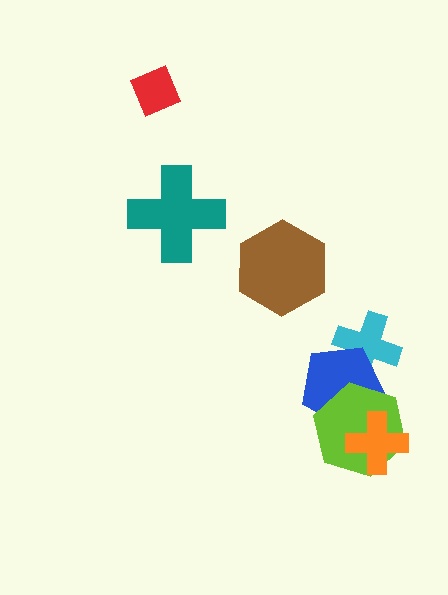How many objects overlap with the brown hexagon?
0 objects overlap with the brown hexagon.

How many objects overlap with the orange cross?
1 object overlaps with the orange cross.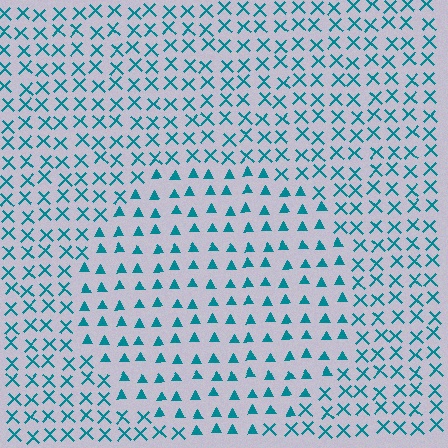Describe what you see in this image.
The image is filled with small teal elements arranged in a uniform grid. A circle-shaped region contains triangles, while the surrounding area contains X marks. The boundary is defined purely by the change in element shape.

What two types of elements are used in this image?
The image uses triangles inside the circle region and X marks outside it.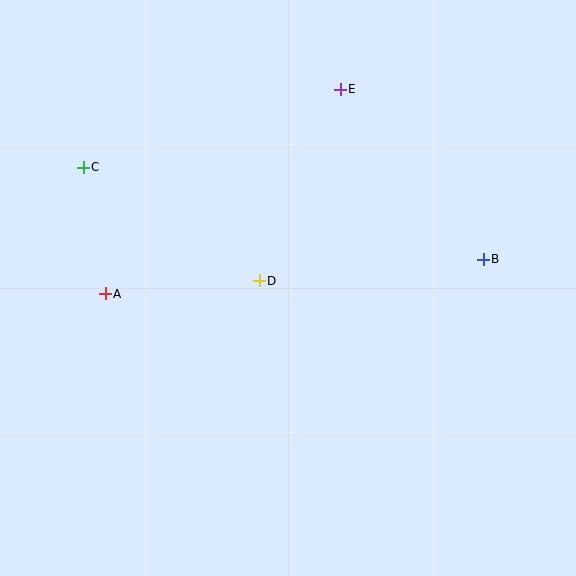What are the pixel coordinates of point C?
Point C is at (83, 167).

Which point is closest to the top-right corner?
Point E is closest to the top-right corner.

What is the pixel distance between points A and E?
The distance between A and E is 312 pixels.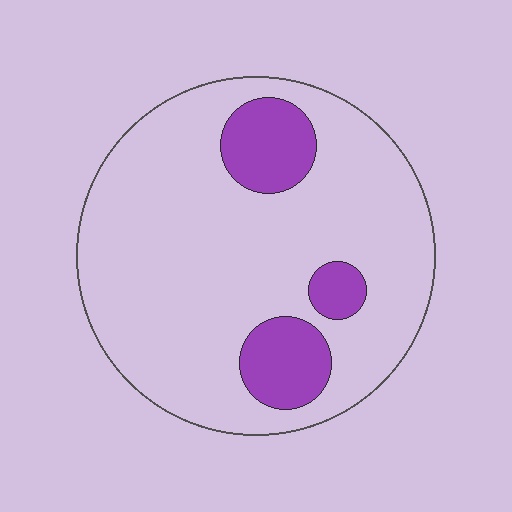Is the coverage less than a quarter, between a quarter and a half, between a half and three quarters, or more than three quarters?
Less than a quarter.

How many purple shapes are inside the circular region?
3.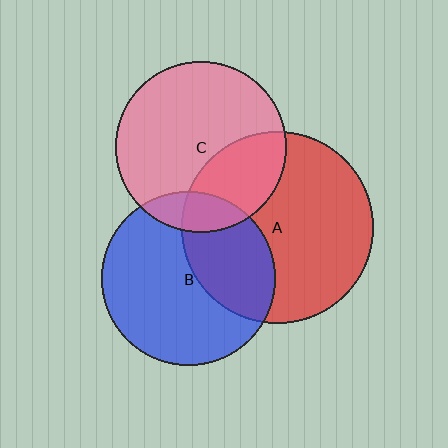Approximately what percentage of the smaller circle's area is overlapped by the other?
Approximately 30%.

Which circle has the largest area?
Circle A (red).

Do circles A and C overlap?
Yes.